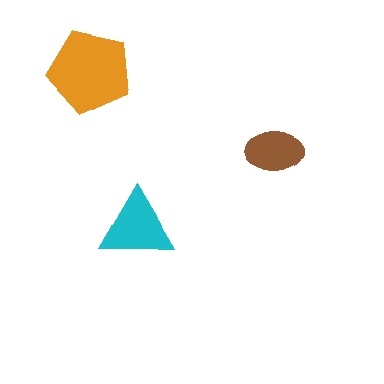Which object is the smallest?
The brown ellipse.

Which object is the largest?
The orange pentagon.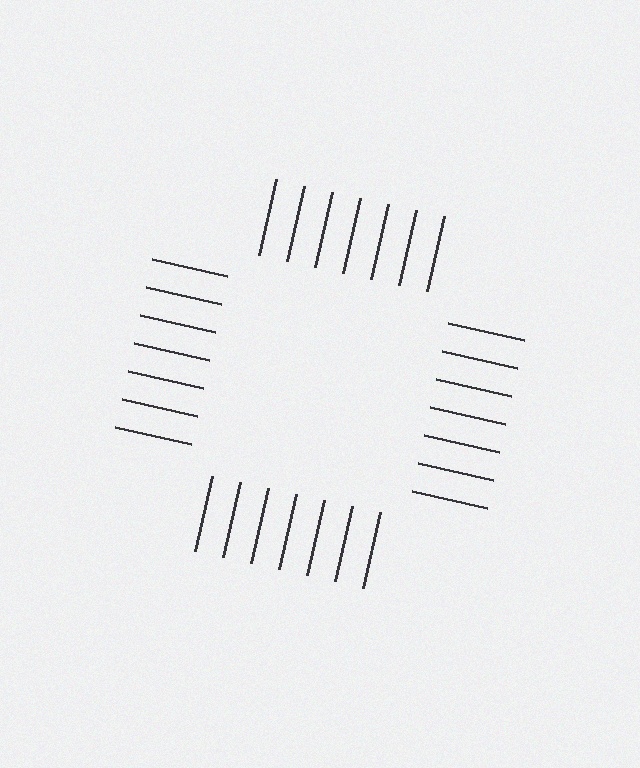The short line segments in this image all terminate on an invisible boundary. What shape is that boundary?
An illusory square — the line segments terminate on its edges but no continuous stroke is drawn.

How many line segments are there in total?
28 — 7 along each of the 4 edges.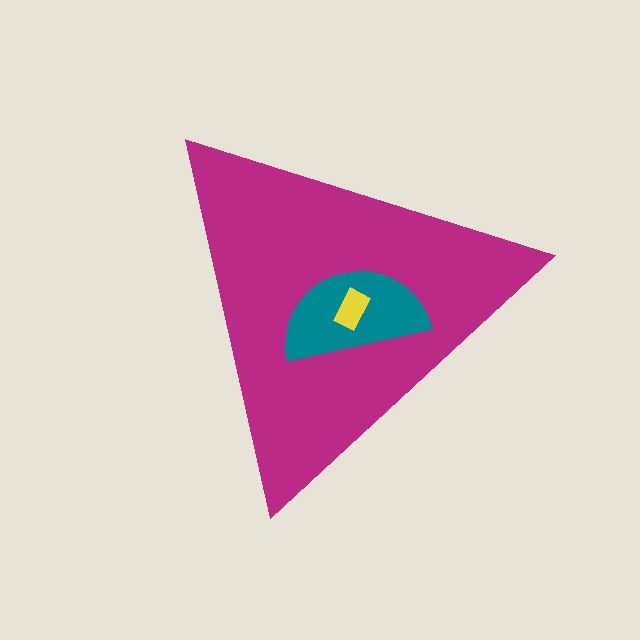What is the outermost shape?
The magenta triangle.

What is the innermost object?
The yellow rectangle.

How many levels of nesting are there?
3.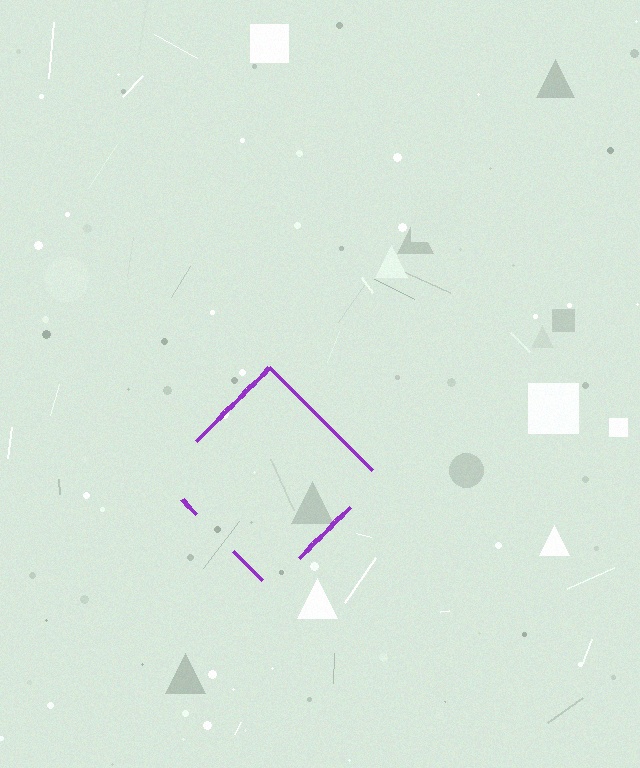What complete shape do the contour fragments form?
The contour fragments form a diamond.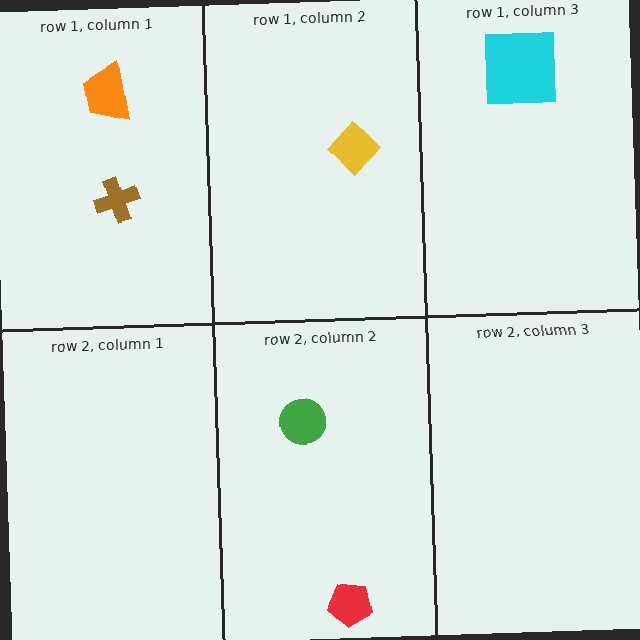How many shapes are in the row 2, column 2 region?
2.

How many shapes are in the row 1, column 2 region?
1.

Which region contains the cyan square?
The row 1, column 3 region.